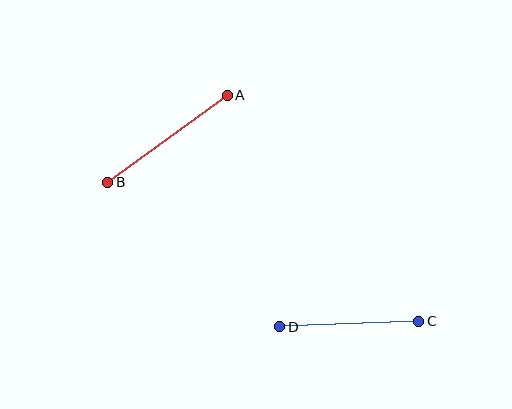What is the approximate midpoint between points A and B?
The midpoint is at approximately (167, 139) pixels.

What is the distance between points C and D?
The distance is approximately 139 pixels.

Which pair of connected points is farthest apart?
Points A and B are farthest apart.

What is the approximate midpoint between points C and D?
The midpoint is at approximately (349, 324) pixels.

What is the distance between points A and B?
The distance is approximately 148 pixels.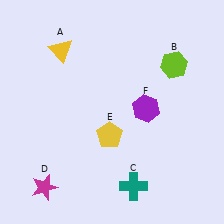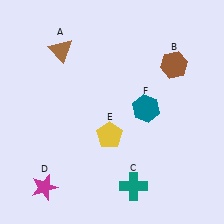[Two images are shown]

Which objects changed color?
A changed from yellow to brown. B changed from lime to brown. F changed from purple to teal.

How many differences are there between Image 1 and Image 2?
There are 3 differences between the two images.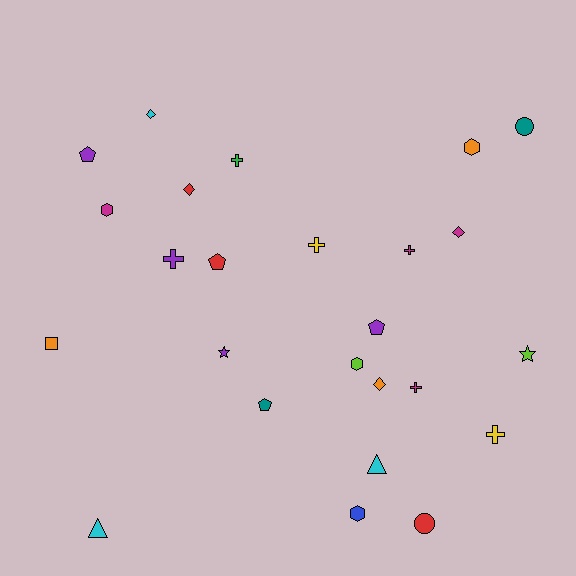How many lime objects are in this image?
There are 2 lime objects.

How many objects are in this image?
There are 25 objects.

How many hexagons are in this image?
There are 4 hexagons.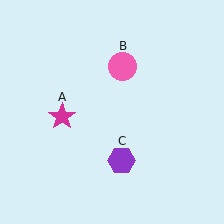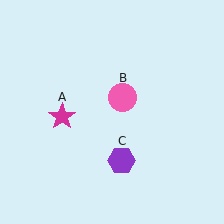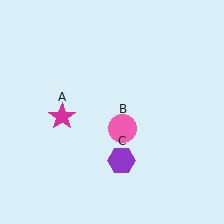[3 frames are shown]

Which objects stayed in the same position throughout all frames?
Magenta star (object A) and purple hexagon (object C) remained stationary.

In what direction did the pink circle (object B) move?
The pink circle (object B) moved down.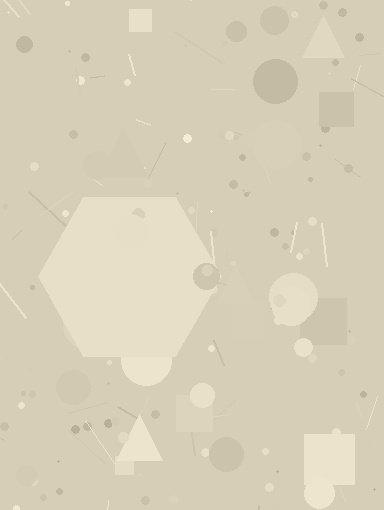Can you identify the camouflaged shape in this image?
The camouflaged shape is a hexagon.